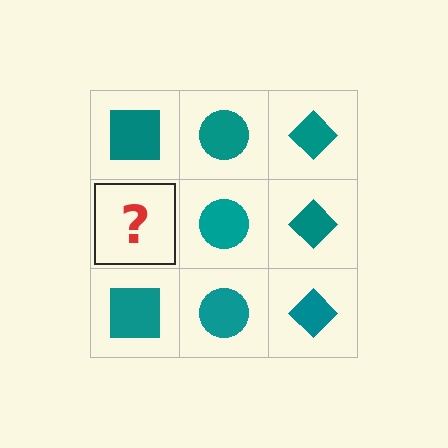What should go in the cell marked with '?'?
The missing cell should contain a teal square.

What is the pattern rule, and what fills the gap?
The rule is that each column has a consistent shape. The gap should be filled with a teal square.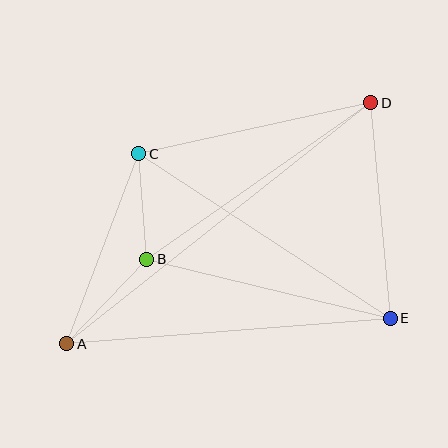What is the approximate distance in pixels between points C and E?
The distance between C and E is approximately 300 pixels.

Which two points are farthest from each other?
Points A and D are farthest from each other.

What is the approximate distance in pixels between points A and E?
The distance between A and E is approximately 324 pixels.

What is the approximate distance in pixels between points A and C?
The distance between A and C is approximately 203 pixels.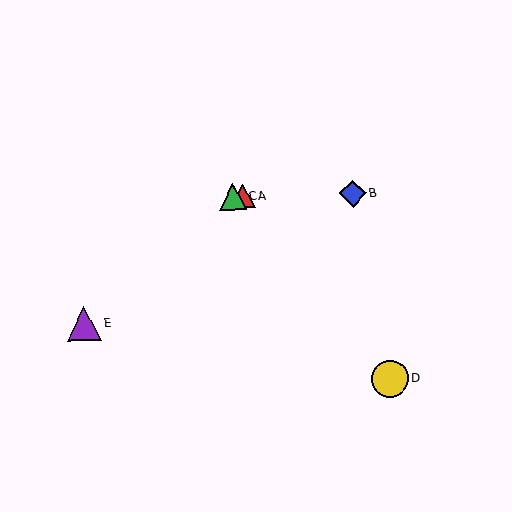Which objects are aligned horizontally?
Objects A, B, C are aligned horizontally.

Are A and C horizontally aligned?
Yes, both are at y≈196.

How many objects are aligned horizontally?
3 objects (A, B, C) are aligned horizontally.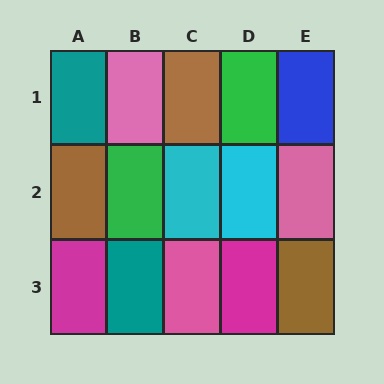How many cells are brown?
3 cells are brown.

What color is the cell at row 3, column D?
Magenta.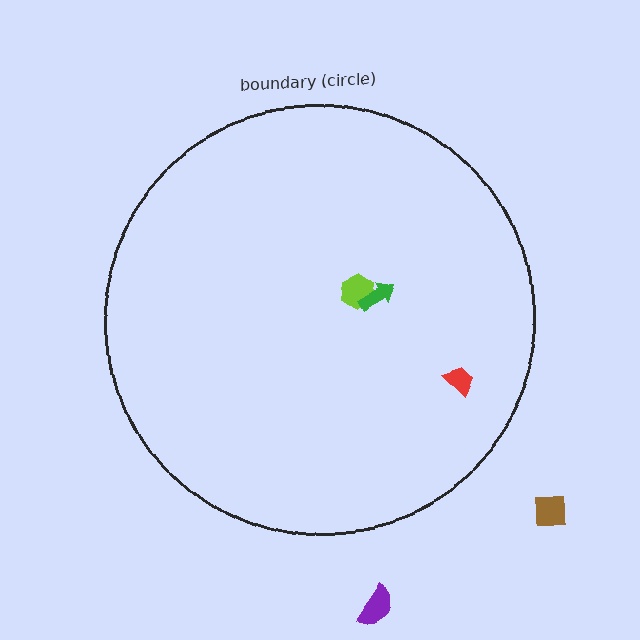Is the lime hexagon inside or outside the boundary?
Inside.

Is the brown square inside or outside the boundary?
Outside.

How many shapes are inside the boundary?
3 inside, 2 outside.